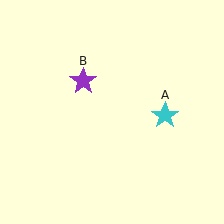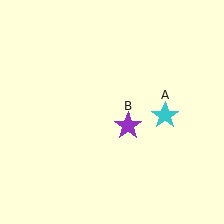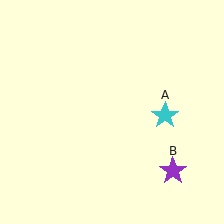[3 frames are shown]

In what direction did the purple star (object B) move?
The purple star (object B) moved down and to the right.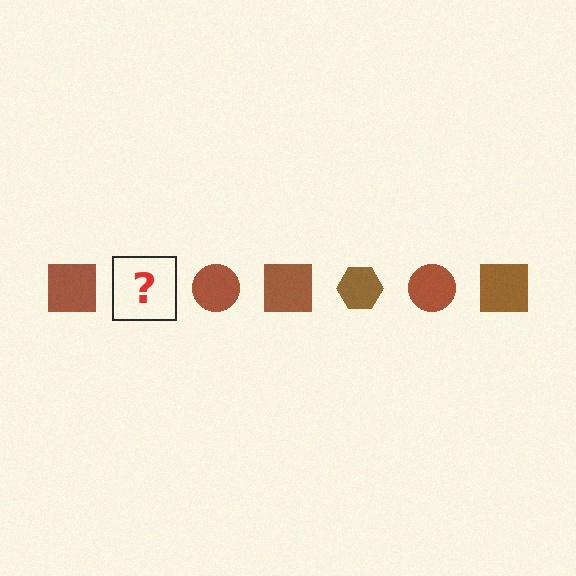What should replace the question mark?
The question mark should be replaced with a brown hexagon.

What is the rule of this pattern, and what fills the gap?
The rule is that the pattern cycles through square, hexagon, circle shapes in brown. The gap should be filled with a brown hexagon.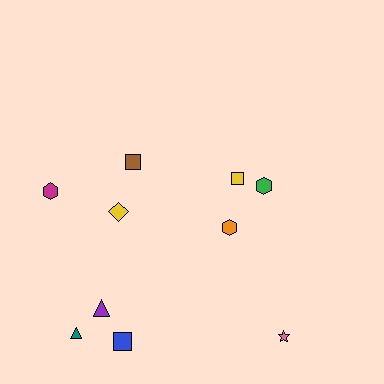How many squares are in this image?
There are 3 squares.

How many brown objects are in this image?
There is 1 brown object.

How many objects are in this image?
There are 10 objects.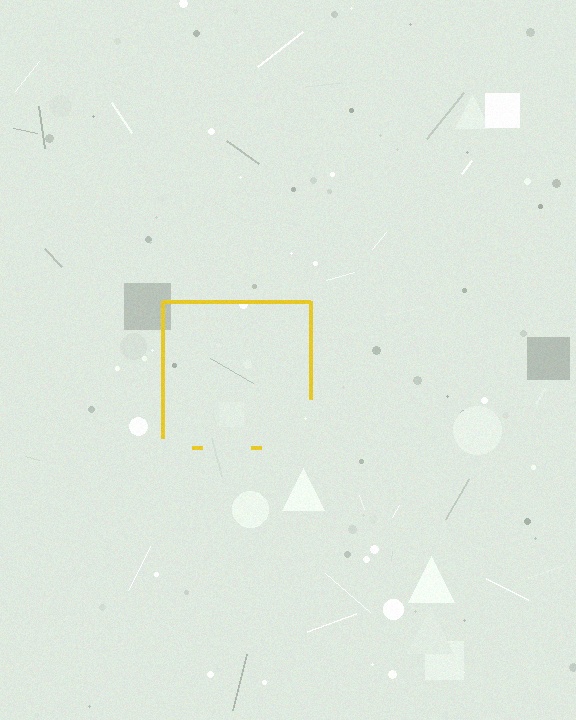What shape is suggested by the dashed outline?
The dashed outline suggests a square.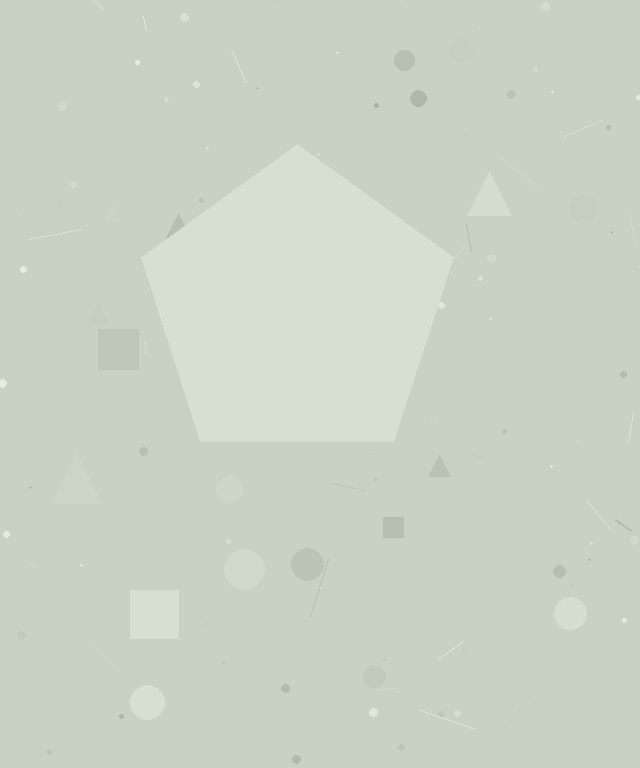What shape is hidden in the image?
A pentagon is hidden in the image.